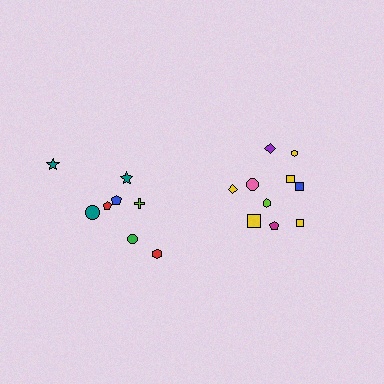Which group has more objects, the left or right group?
The right group.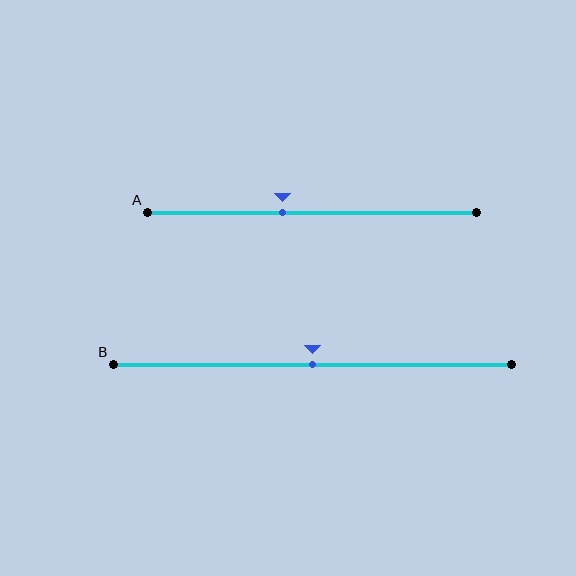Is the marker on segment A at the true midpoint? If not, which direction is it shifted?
No, the marker on segment A is shifted to the left by about 9% of the segment length.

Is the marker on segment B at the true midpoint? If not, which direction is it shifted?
Yes, the marker on segment B is at the true midpoint.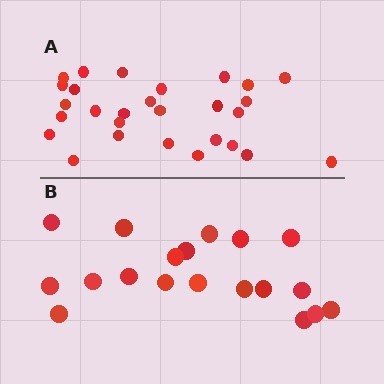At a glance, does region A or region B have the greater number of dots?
Region A (the top region) has more dots.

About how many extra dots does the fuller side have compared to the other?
Region A has roughly 8 or so more dots than region B.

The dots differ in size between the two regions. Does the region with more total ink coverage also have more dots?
No. Region B has more total ink coverage because its dots are larger, but region A actually contains more individual dots. Total area can be misleading — the number of items is what matters here.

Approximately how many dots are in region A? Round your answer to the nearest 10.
About 30 dots. (The exact count is 28, which rounds to 30.)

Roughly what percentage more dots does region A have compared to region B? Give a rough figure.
About 45% more.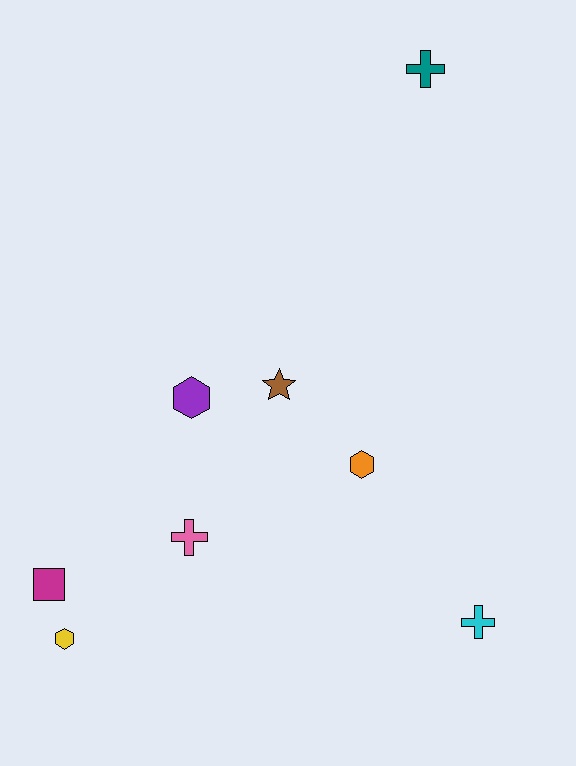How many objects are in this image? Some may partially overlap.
There are 8 objects.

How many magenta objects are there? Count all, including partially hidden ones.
There is 1 magenta object.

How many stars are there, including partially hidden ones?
There is 1 star.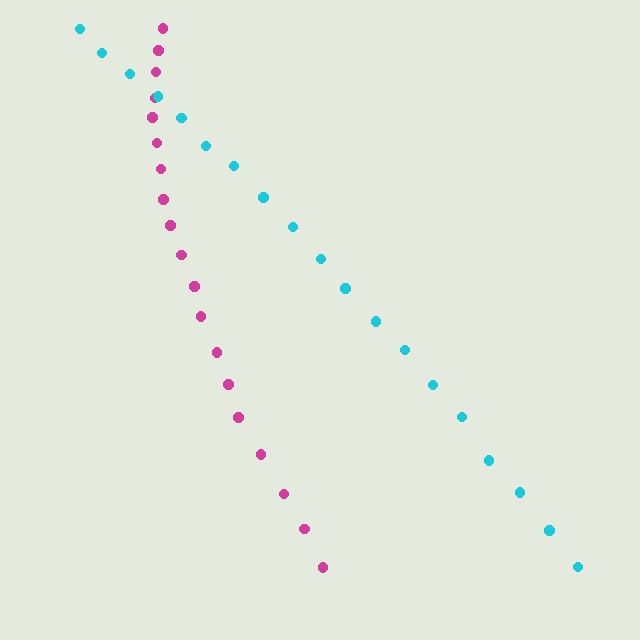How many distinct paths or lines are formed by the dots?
There are 2 distinct paths.